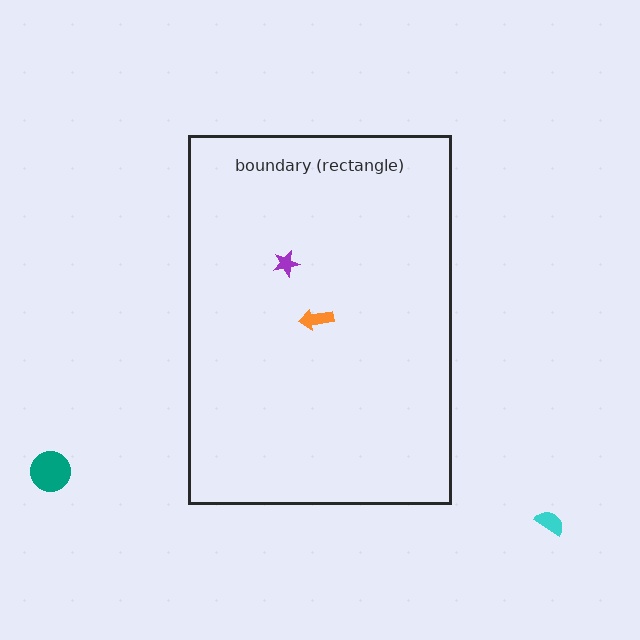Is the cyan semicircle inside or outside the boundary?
Outside.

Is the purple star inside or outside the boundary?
Inside.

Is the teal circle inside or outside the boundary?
Outside.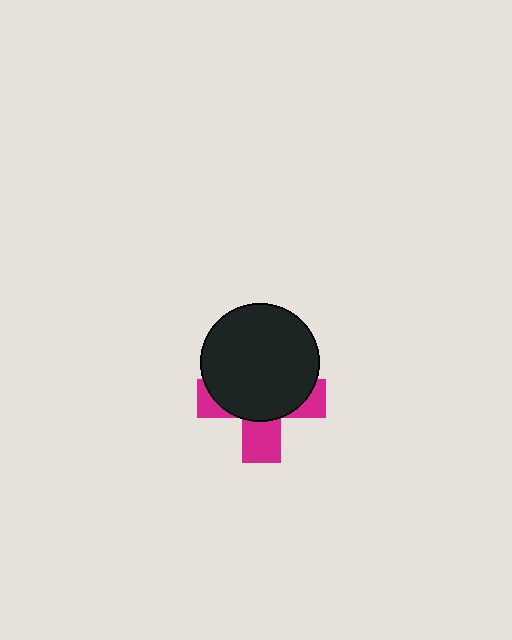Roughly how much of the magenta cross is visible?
A small part of it is visible (roughly 37%).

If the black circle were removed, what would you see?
You would see the complete magenta cross.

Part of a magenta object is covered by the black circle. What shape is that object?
It is a cross.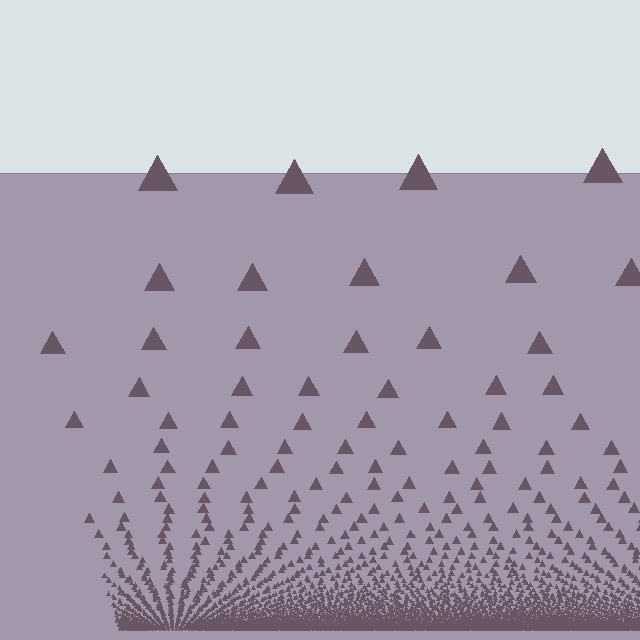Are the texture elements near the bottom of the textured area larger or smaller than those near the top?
Smaller. The gradient is inverted — elements near the bottom are smaller and denser.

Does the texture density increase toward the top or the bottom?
Density increases toward the bottom.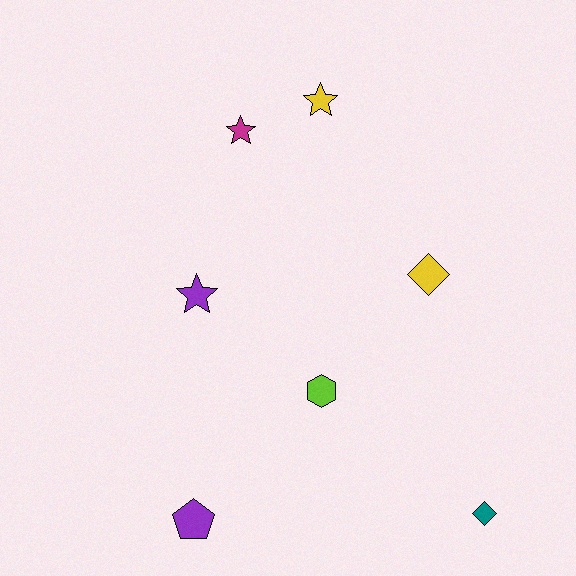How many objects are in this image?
There are 7 objects.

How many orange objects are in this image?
There are no orange objects.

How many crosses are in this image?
There are no crosses.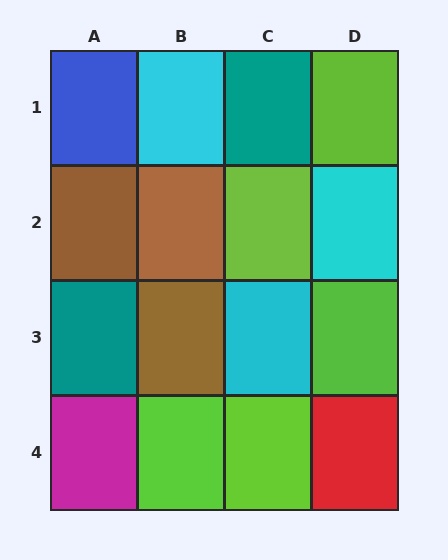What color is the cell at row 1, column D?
Lime.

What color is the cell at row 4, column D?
Red.